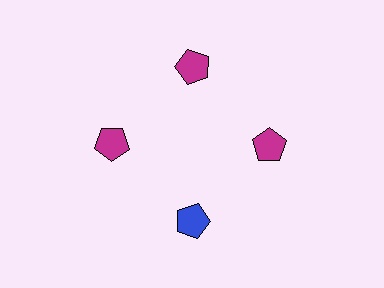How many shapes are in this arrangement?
There are 4 shapes arranged in a ring pattern.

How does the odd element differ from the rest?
It has a different color: blue instead of magenta.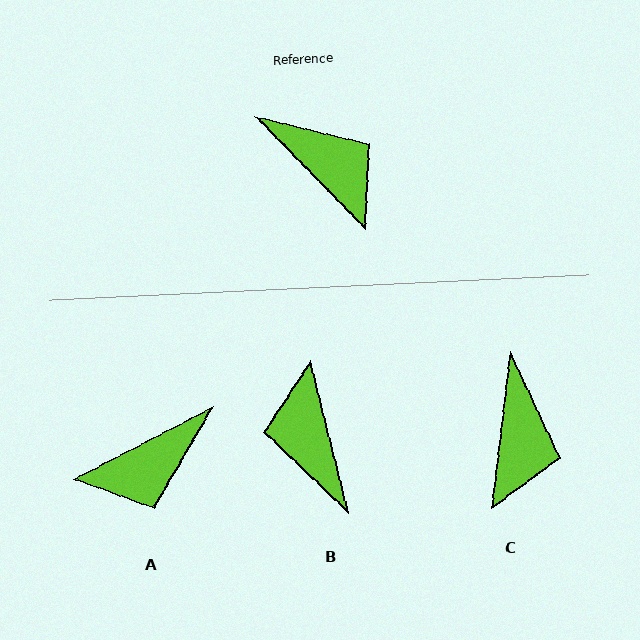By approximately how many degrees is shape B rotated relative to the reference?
Approximately 150 degrees counter-clockwise.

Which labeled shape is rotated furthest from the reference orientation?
B, about 150 degrees away.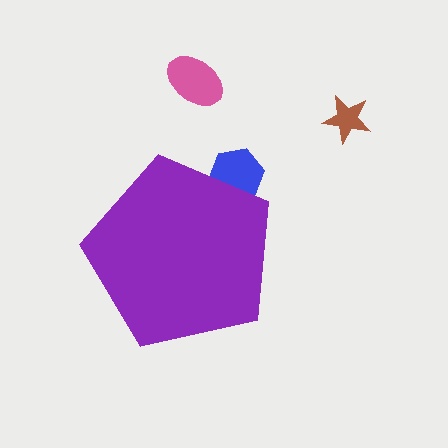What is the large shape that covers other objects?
A purple pentagon.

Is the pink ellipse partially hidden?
No, the pink ellipse is fully visible.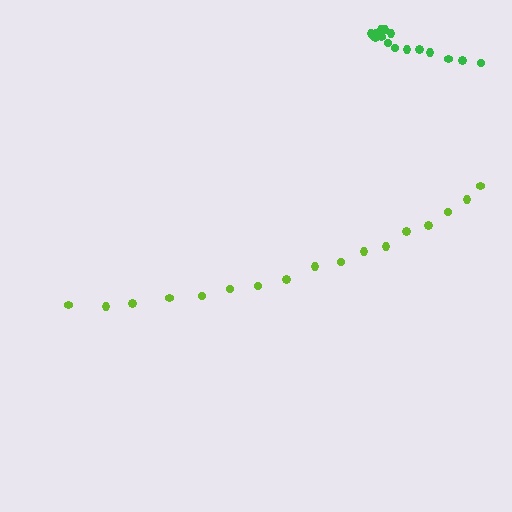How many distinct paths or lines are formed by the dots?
There are 2 distinct paths.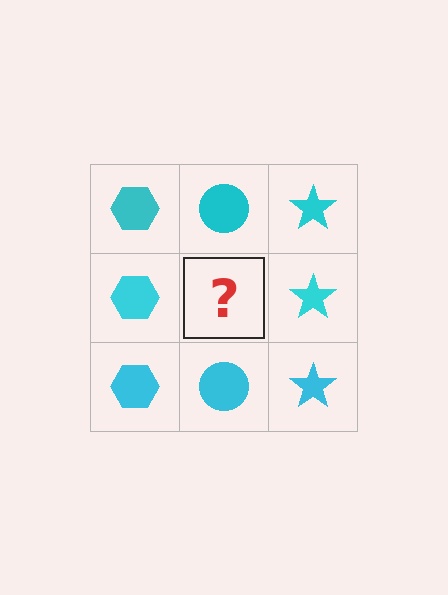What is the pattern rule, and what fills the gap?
The rule is that each column has a consistent shape. The gap should be filled with a cyan circle.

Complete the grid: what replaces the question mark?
The question mark should be replaced with a cyan circle.